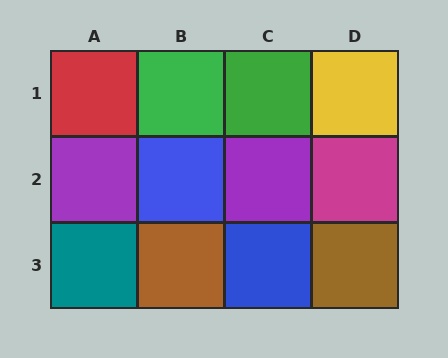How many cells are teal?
1 cell is teal.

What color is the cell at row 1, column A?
Red.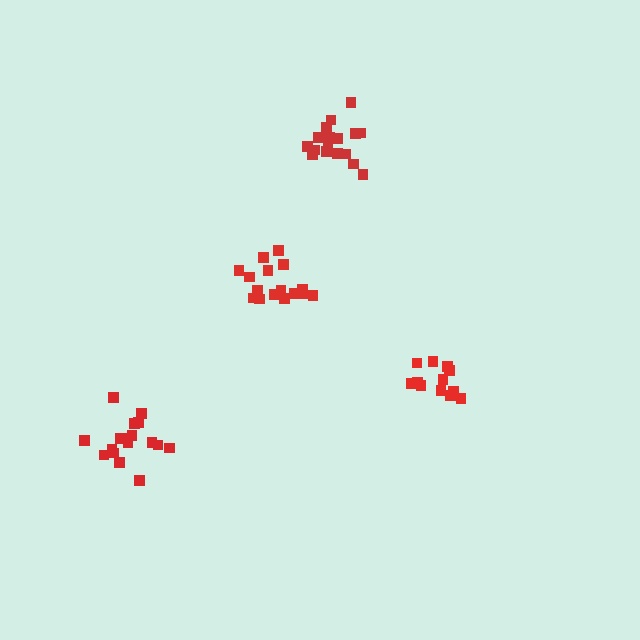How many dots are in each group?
Group 1: 16 dots, Group 2: 12 dots, Group 3: 17 dots, Group 4: 17 dots (62 total).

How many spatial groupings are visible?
There are 4 spatial groupings.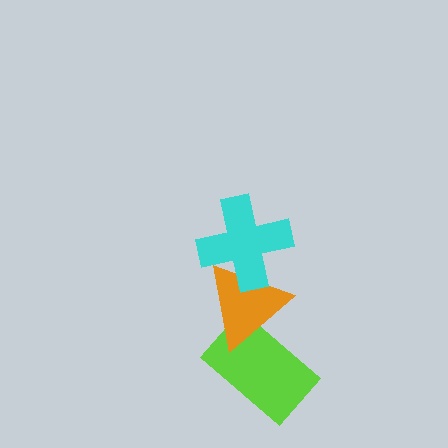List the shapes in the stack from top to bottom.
From top to bottom: the cyan cross, the orange triangle, the lime rectangle.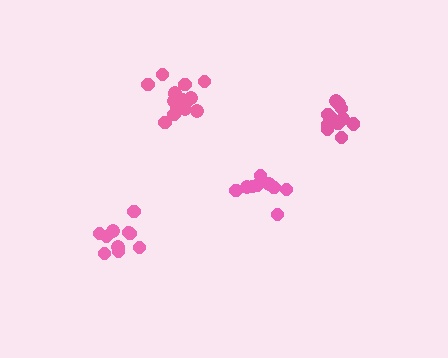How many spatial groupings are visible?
There are 4 spatial groupings.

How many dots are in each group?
Group 1: 10 dots, Group 2: 15 dots, Group 3: 13 dots, Group 4: 9 dots (47 total).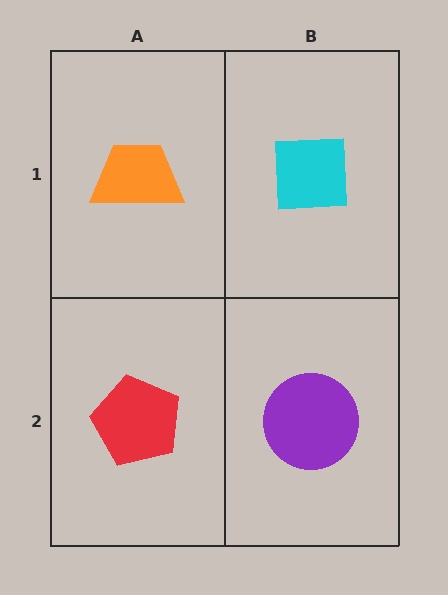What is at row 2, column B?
A purple circle.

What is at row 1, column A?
An orange trapezoid.